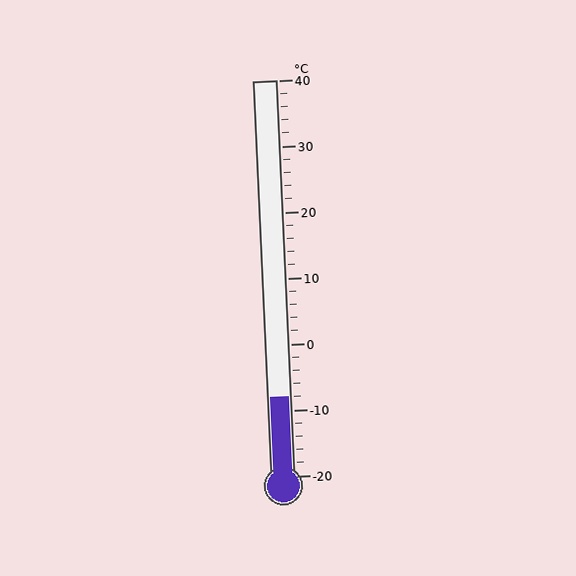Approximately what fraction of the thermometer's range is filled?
The thermometer is filled to approximately 20% of its range.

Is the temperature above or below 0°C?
The temperature is below 0°C.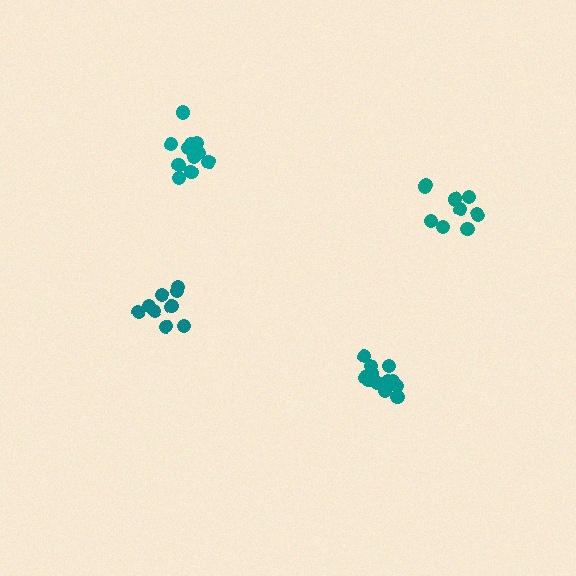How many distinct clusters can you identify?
There are 4 distinct clusters.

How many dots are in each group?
Group 1: 11 dots, Group 2: 12 dots, Group 3: 9 dots, Group 4: 9 dots (41 total).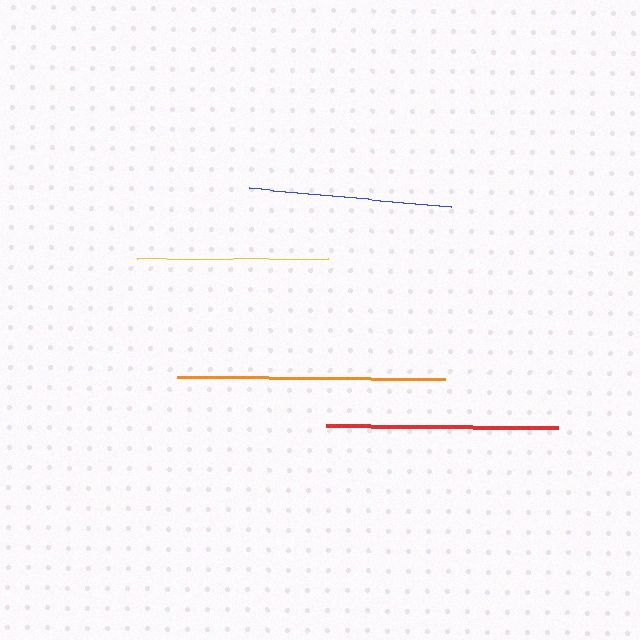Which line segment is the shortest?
The yellow line is the shortest at approximately 191 pixels.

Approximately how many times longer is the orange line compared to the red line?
The orange line is approximately 1.2 times the length of the red line.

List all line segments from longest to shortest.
From longest to shortest: orange, red, blue, yellow.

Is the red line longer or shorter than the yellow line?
The red line is longer than the yellow line.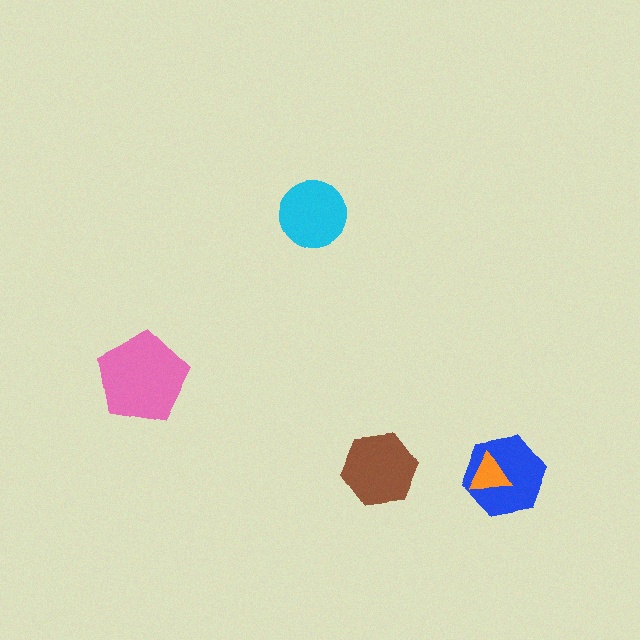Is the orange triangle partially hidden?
No, no other shape covers it.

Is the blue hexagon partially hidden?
Yes, it is partially covered by another shape.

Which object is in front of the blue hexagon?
The orange triangle is in front of the blue hexagon.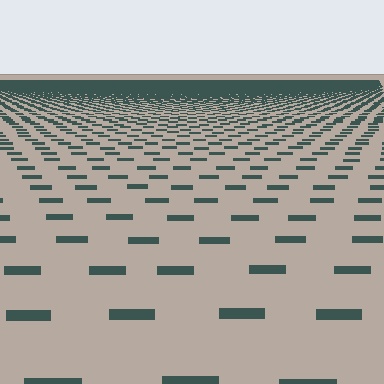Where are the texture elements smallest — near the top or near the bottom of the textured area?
Near the top.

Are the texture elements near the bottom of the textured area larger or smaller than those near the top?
Larger. Near the bottom, elements are closer to the viewer and appear at a bigger on-screen size.